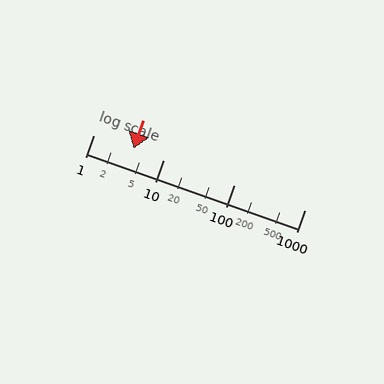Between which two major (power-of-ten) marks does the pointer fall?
The pointer is between 1 and 10.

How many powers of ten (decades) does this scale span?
The scale spans 3 decades, from 1 to 1000.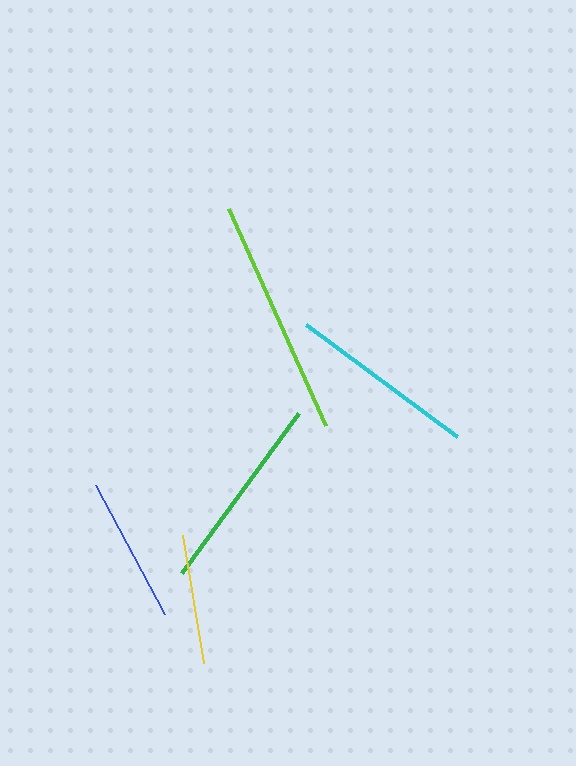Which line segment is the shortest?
The yellow line is the shortest at approximately 130 pixels.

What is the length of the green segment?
The green segment is approximately 198 pixels long.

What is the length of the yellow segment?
The yellow segment is approximately 130 pixels long.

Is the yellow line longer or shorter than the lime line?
The lime line is longer than the yellow line.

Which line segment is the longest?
The lime line is the longest at approximately 237 pixels.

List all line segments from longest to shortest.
From longest to shortest: lime, green, cyan, blue, yellow.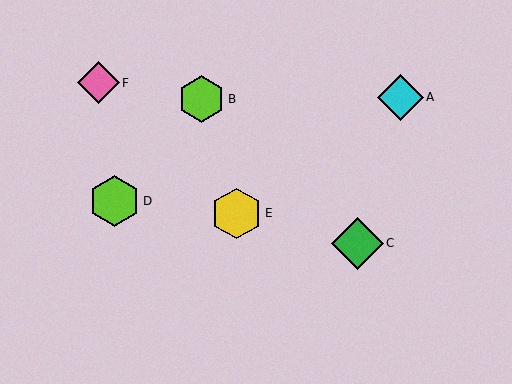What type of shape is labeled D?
Shape D is a lime hexagon.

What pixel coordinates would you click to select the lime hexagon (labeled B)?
Click at (202, 99) to select the lime hexagon B.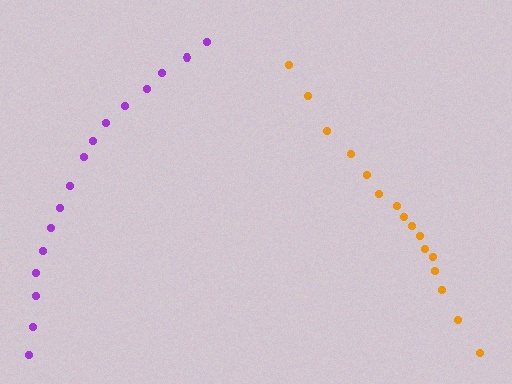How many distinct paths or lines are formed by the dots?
There are 2 distinct paths.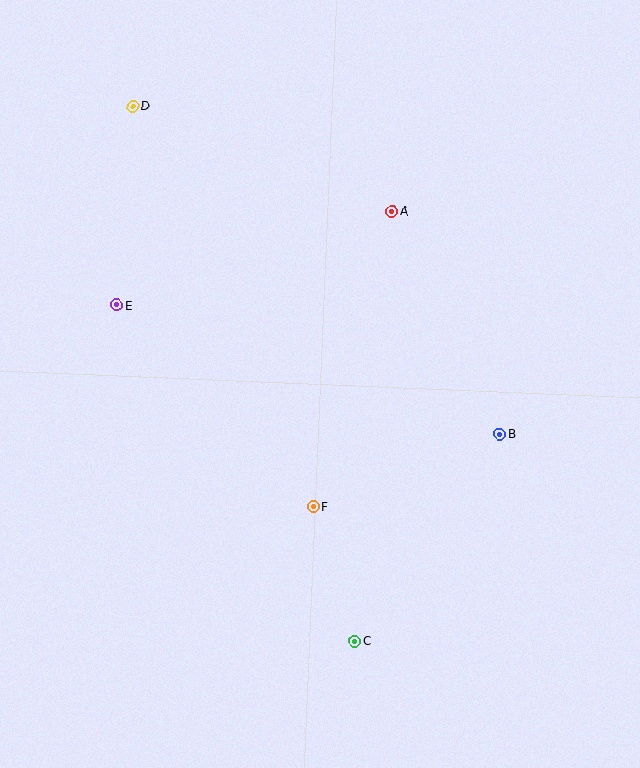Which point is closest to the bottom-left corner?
Point C is closest to the bottom-left corner.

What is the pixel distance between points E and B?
The distance between E and B is 404 pixels.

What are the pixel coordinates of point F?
Point F is at (313, 506).